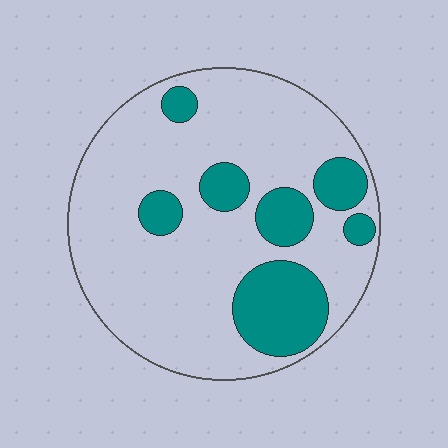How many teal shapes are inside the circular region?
7.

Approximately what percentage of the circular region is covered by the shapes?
Approximately 25%.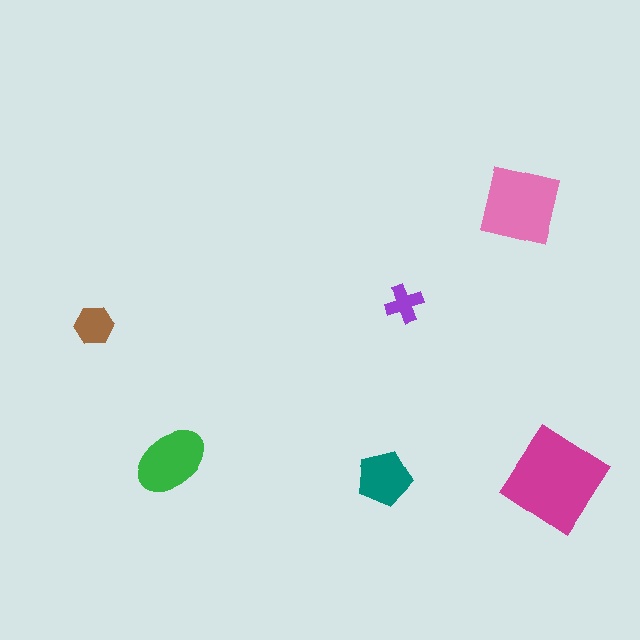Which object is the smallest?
The purple cross.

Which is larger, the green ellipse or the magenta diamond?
The magenta diamond.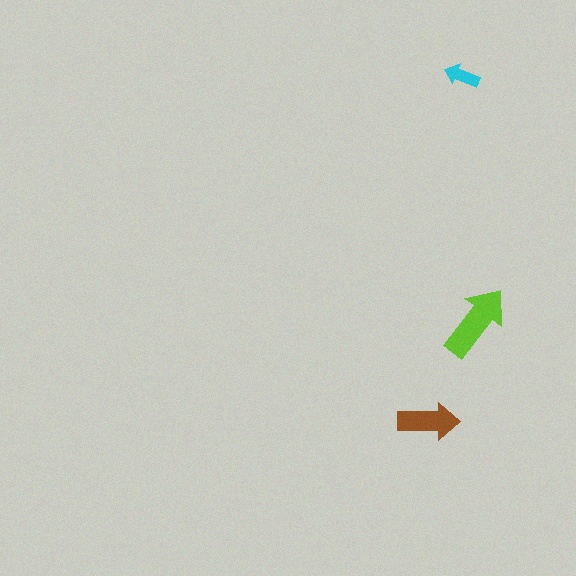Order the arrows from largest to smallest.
the lime one, the brown one, the cyan one.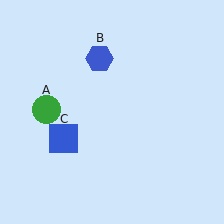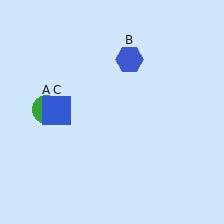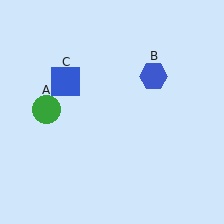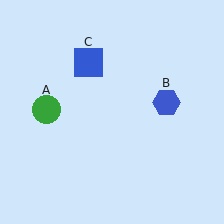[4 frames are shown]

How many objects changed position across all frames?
2 objects changed position: blue hexagon (object B), blue square (object C).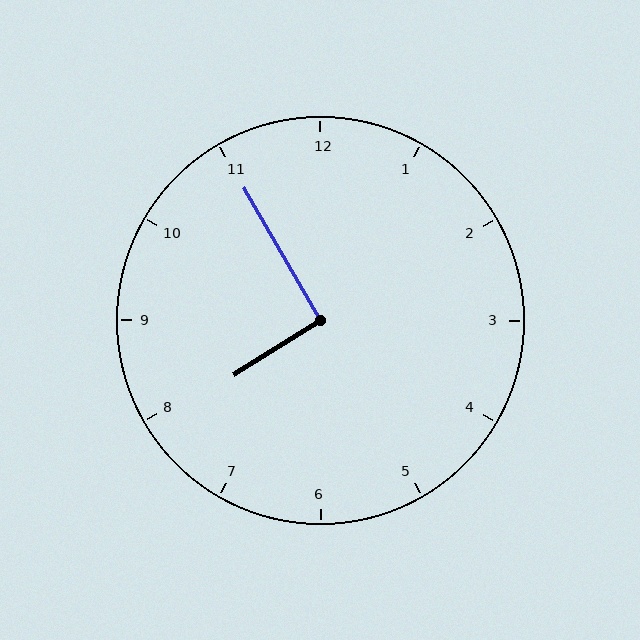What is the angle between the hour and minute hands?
Approximately 92 degrees.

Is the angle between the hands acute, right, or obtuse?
It is right.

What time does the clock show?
7:55.